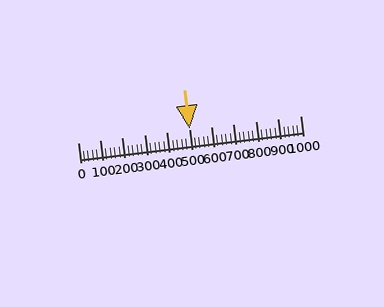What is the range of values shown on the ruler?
The ruler shows values from 0 to 1000.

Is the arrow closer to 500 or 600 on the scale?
The arrow is closer to 500.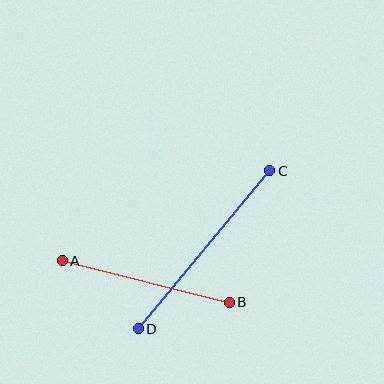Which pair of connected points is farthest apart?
Points C and D are farthest apart.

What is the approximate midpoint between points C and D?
The midpoint is at approximately (204, 250) pixels.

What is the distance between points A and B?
The distance is approximately 172 pixels.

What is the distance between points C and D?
The distance is approximately 205 pixels.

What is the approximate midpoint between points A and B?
The midpoint is at approximately (146, 282) pixels.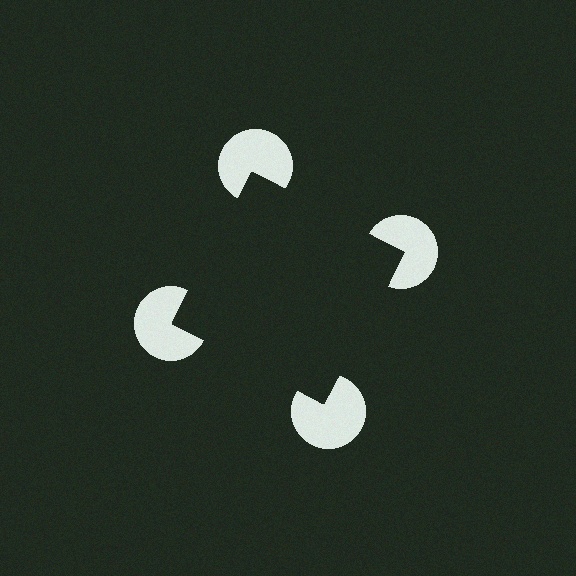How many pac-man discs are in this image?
There are 4 — one at each vertex of the illusory square.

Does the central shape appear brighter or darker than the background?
It typically appears slightly darker than the background, even though no actual brightness change is drawn.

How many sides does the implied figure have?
4 sides.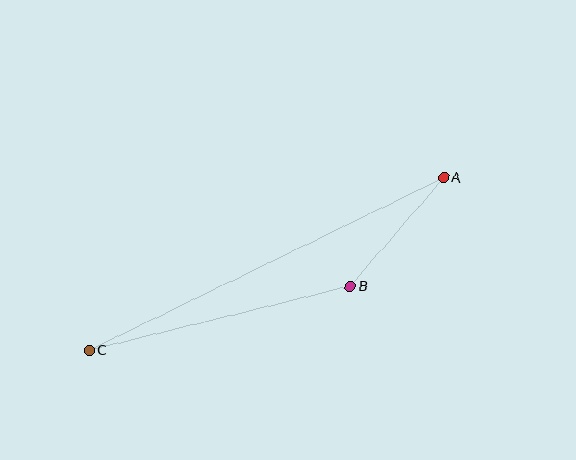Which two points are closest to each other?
Points A and B are closest to each other.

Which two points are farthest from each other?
Points A and C are farthest from each other.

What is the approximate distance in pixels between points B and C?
The distance between B and C is approximately 269 pixels.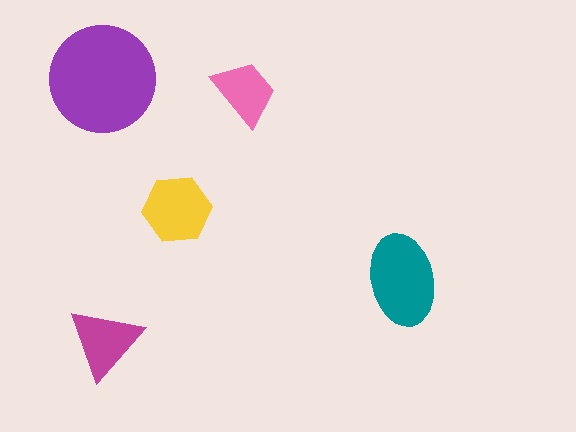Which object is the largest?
The purple circle.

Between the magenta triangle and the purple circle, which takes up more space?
The purple circle.